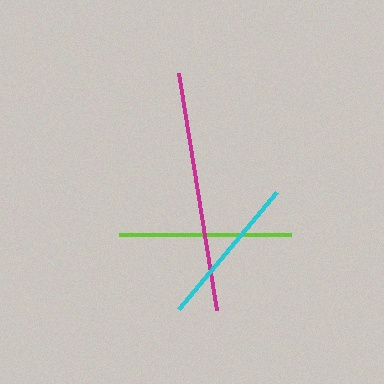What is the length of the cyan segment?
The cyan segment is approximately 153 pixels long.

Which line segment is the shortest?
The cyan line is the shortest at approximately 153 pixels.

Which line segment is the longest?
The magenta line is the longest at approximately 240 pixels.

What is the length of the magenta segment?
The magenta segment is approximately 240 pixels long.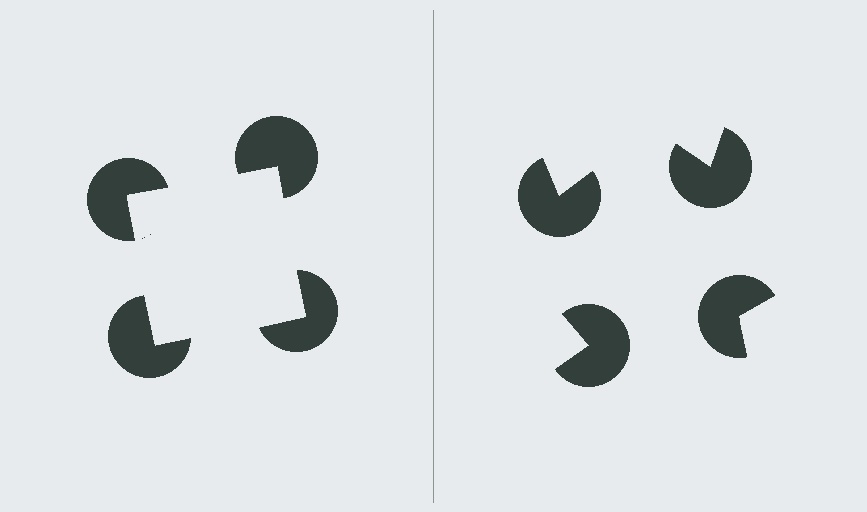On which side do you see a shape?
An illusory square appears on the left side. On the right side the wedge cuts are rotated, so no coherent shape forms.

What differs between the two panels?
The pac-man discs are positioned identically on both sides; only the wedge orientations differ. On the left they align to a square; on the right they are misaligned.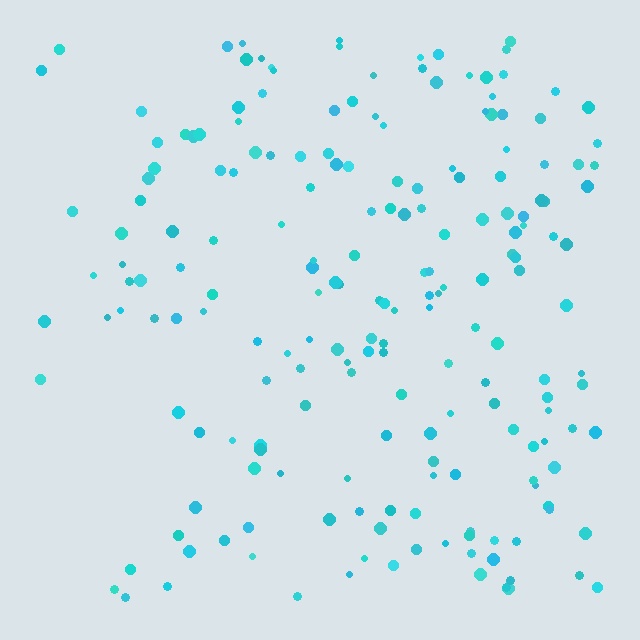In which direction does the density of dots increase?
From left to right, with the right side densest.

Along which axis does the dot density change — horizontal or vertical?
Horizontal.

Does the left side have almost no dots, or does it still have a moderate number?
Still a moderate number, just noticeably fewer than the right.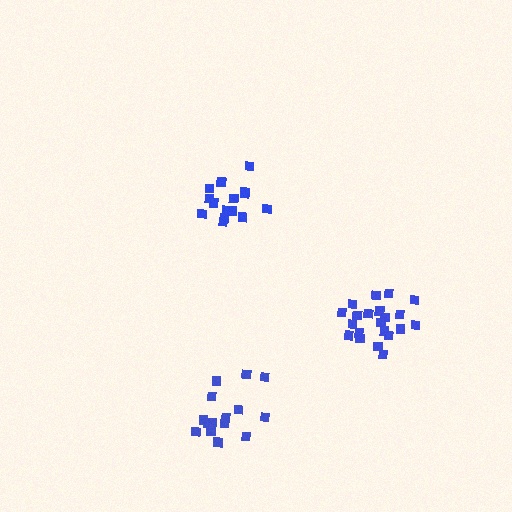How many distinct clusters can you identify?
There are 3 distinct clusters.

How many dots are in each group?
Group 1: 15 dots, Group 2: 21 dots, Group 3: 15 dots (51 total).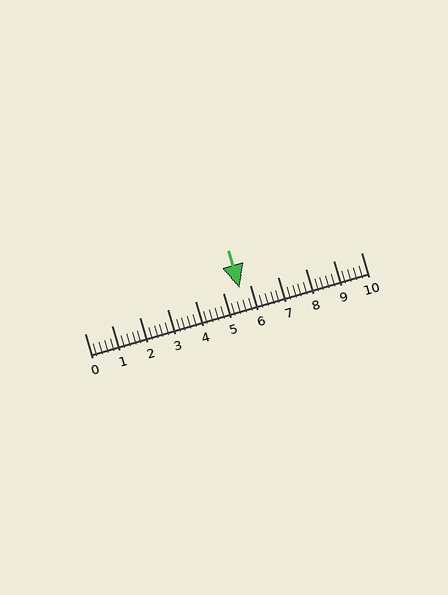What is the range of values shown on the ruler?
The ruler shows values from 0 to 10.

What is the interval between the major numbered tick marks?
The major tick marks are spaced 1 units apart.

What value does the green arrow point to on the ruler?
The green arrow points to approximately 5.6.